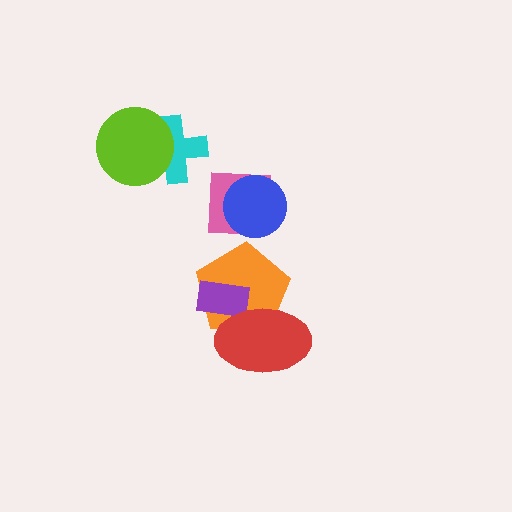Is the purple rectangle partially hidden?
Yes, it is partially covered by another shape.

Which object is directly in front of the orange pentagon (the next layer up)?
The purple rectangle is directly in front of the orange pentagon.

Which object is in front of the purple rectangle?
The red ellipse is in front of the purple rectangle.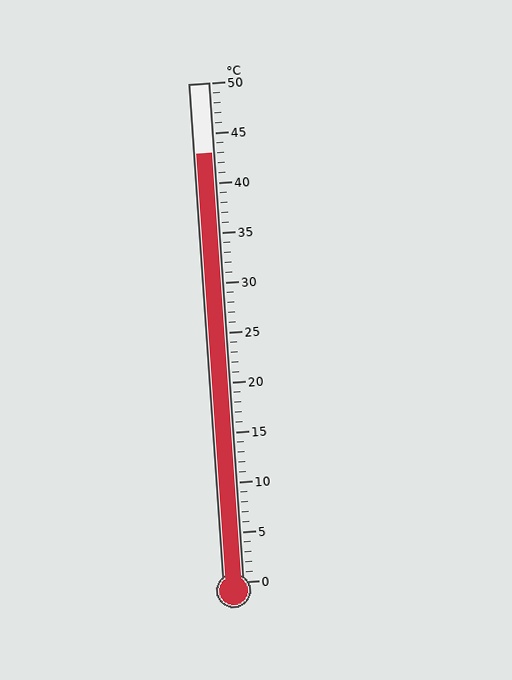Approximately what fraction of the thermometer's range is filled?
The thermometer is filled to approximately 85% of its range.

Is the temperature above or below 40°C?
The temperature is above 40°C.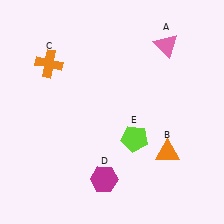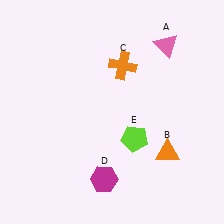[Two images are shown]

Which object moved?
The orange cross (C) moved right.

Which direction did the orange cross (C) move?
The orange cross (C) moved right.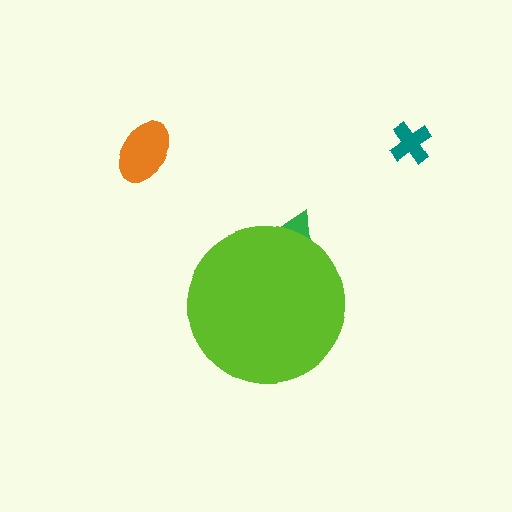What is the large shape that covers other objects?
A lime circle.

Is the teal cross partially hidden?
No, the teal cross is fully visible.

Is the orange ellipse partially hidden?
No, the orange ellipse is fully visible.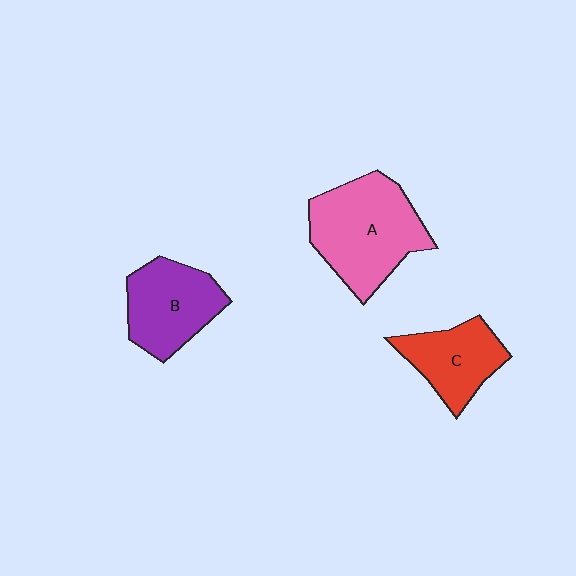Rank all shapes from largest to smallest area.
From largest to smallest: A (pink), B (purple), C (red).